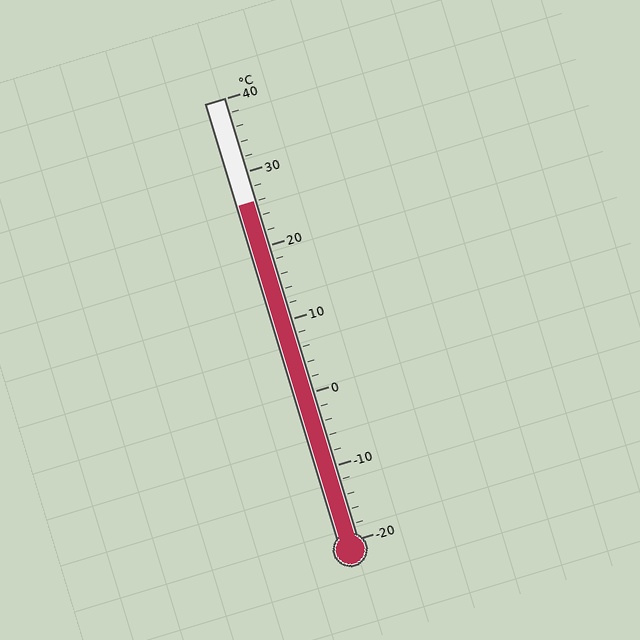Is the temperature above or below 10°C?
The temperature is above 10°C.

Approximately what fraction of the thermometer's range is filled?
The thermometer is filled to approximately 75% of its range.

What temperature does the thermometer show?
The thermometer shows approximately 26°C.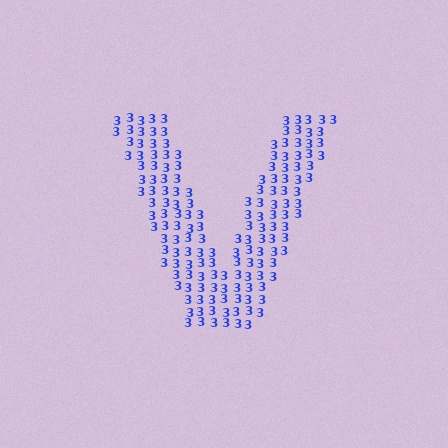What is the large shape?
The large shape is the letter V.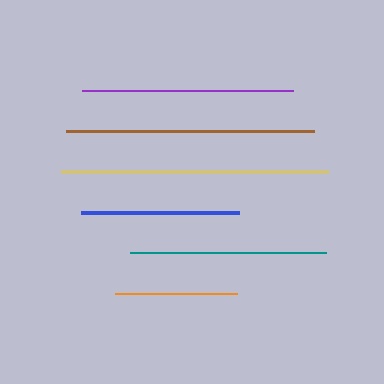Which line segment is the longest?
The yellow line is the longest at approximately 267 pixels.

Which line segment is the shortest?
The orange line is the shortest at approximately 122 pixels.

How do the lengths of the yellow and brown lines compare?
The yellow and brown lines are approximately the same length.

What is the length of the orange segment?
The orange segment is approximately 122 pixels long.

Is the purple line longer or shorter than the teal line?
The purple line is longer than the teal line.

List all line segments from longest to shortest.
From longest to shortest: yellow, brown, purple, teal, blue, orange.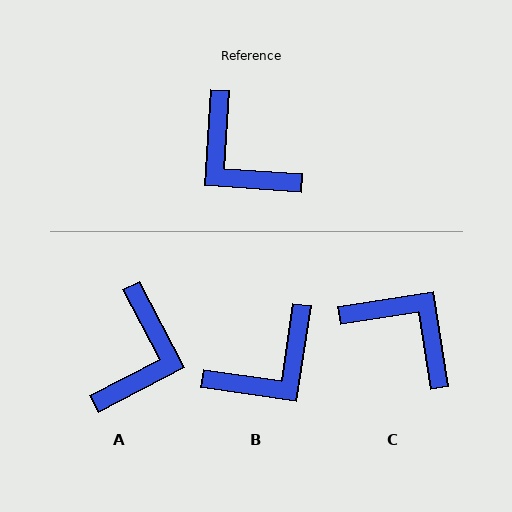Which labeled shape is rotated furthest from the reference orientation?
C, about 167 degrees away.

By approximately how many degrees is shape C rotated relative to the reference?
Approximately 167 degrees clockwise.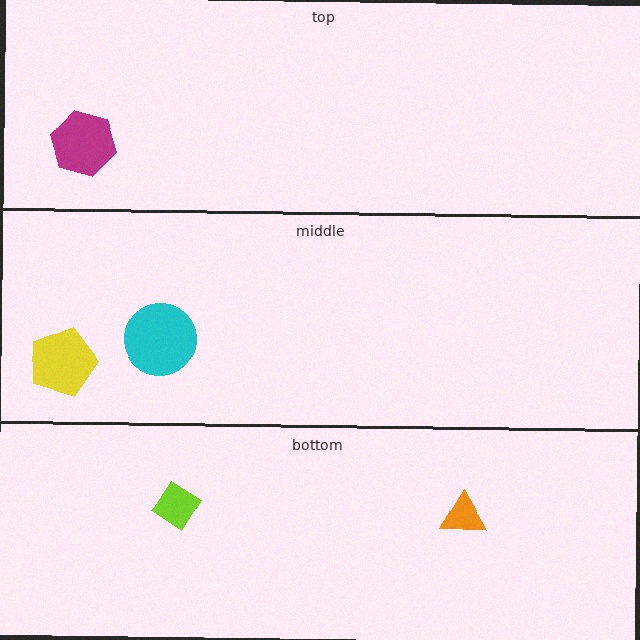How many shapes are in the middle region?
2.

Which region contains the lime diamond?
The bottom region.